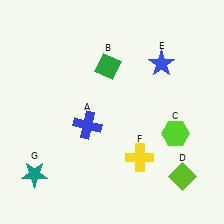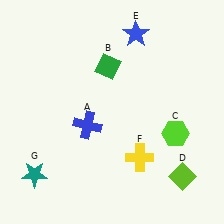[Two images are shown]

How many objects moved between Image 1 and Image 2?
1 object moved between the two images.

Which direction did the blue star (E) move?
The blue star (E) moved up.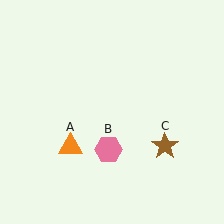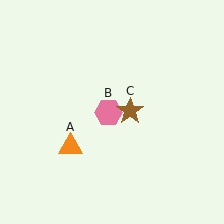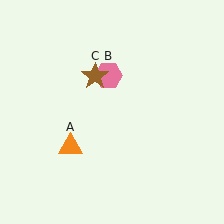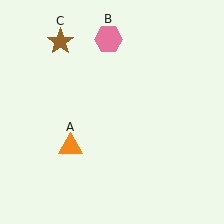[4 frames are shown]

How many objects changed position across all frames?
2 objects changed position: pink hexagon (object B), brown star (object C).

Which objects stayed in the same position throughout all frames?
Orange triangle (object A) remained stationary.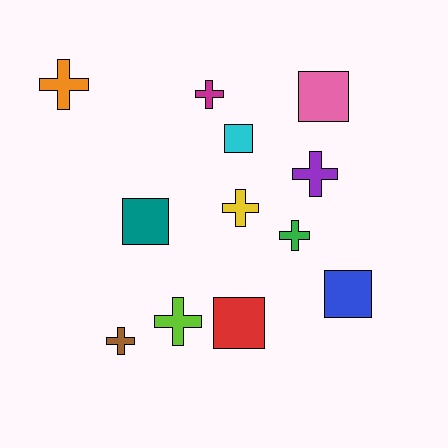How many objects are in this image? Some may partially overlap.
There are 12 objects.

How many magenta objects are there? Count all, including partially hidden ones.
There is 1 magenta object.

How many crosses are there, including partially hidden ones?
There are 7 crosses.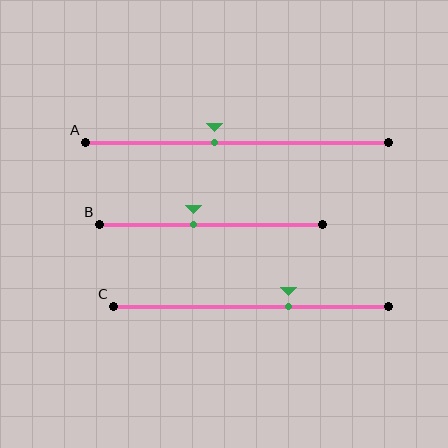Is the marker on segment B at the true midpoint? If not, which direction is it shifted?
No, the marker on segment B is shifted to the left by about 8% of the segment length.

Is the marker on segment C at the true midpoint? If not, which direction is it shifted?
No, the marker on segment C is shifted to the right by about 14% of the segment length.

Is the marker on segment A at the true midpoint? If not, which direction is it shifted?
No, the marker on segment A is shifted to the left by about 7% of the segment length.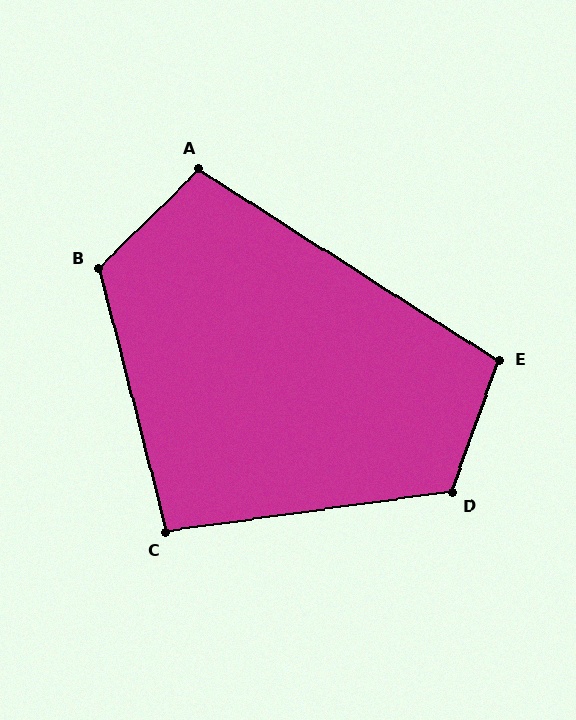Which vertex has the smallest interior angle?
C, at approximately 97 degrees.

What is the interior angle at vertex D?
Approximately 117 degrees (obtuse).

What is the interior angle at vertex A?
Approximately 103 degrees (obtuse).